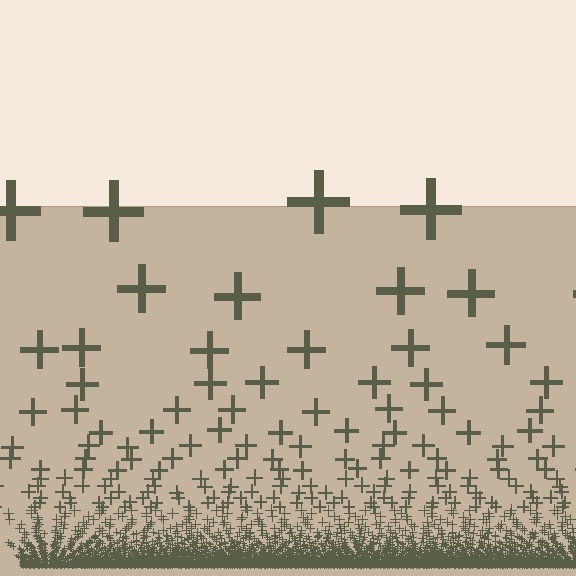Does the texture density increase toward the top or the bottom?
Density increases toward the bottom.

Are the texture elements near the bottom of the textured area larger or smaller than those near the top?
Smaller. The gradient is inverted — elements near the bottom are smaller and denser.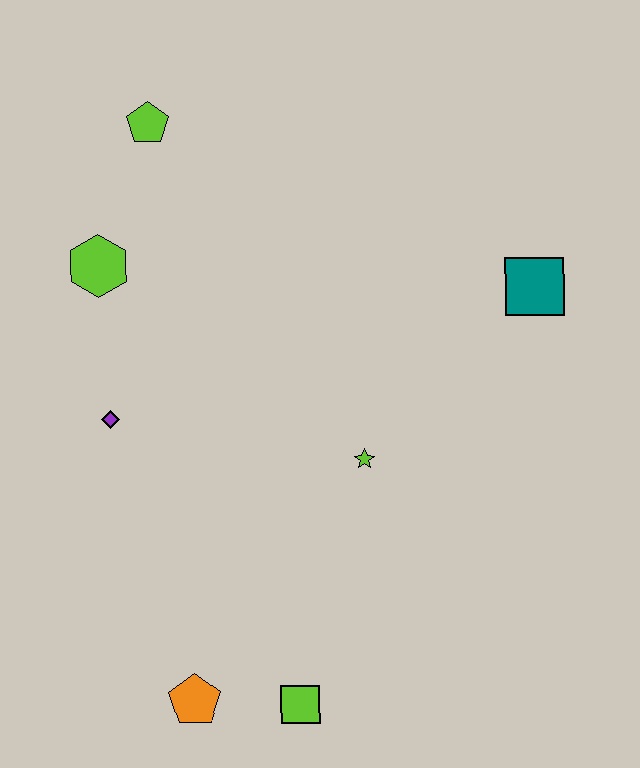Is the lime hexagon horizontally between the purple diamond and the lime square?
No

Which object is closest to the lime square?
The orange pentagon is closest to the lime square.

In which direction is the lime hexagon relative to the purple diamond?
The lime hexagon is above the purple diamond.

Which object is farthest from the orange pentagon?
The lime pentagon is farthest from the orange pentagon.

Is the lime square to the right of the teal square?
No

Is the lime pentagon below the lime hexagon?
No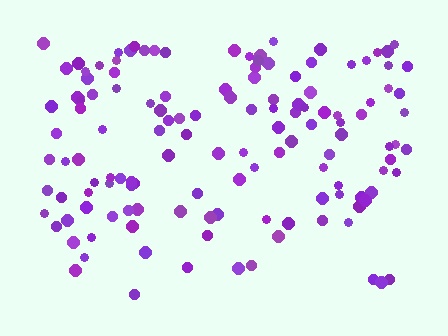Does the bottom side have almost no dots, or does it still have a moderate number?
Still a moderate number, just noticeably fewer than the top.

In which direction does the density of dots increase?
From bottom to top, with the top side densest.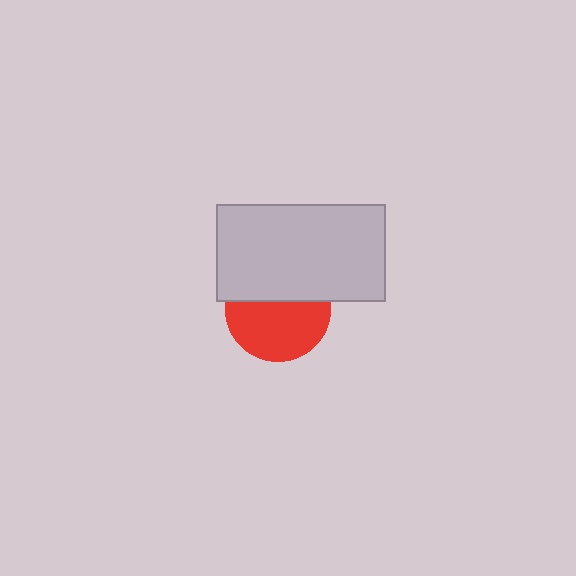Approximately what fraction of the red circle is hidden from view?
Roughly 40% of the red circle is hidden behind the light gray rectangle.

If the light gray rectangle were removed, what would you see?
You would see the complete red circle.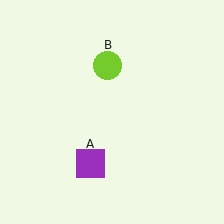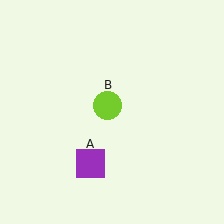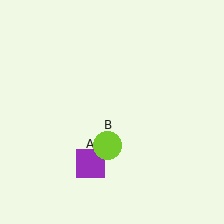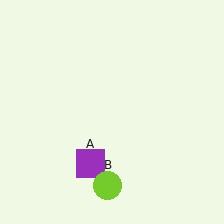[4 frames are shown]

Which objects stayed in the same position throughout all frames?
Purple square (object A) remained stationary.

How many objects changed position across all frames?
1 object changed position: lime circle (object B).